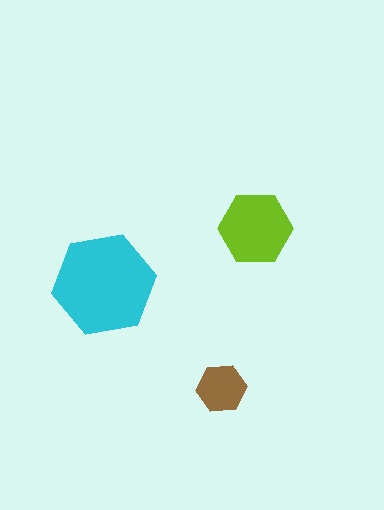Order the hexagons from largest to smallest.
the cyan one, the lime one, the brown one.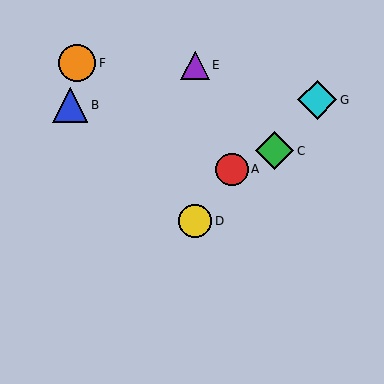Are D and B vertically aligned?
No, D is at x≈195 and B is at x≈70.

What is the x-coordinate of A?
Object A is at x≈232.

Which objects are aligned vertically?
Objects D, E are aligned vertically.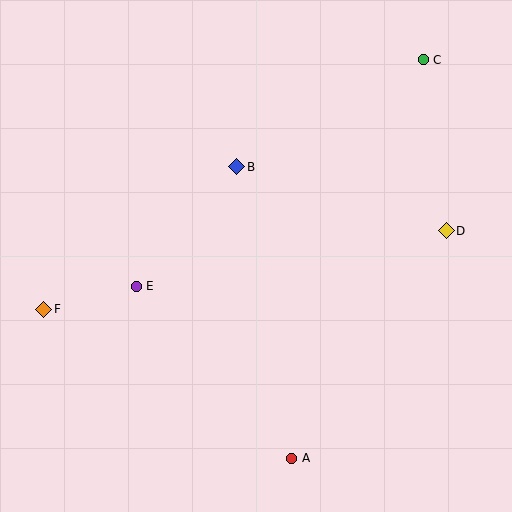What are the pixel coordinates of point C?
Point C is at (423, 60).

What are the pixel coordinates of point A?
Point A is at (292, 458).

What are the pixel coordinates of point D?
Point D is at (446, 231).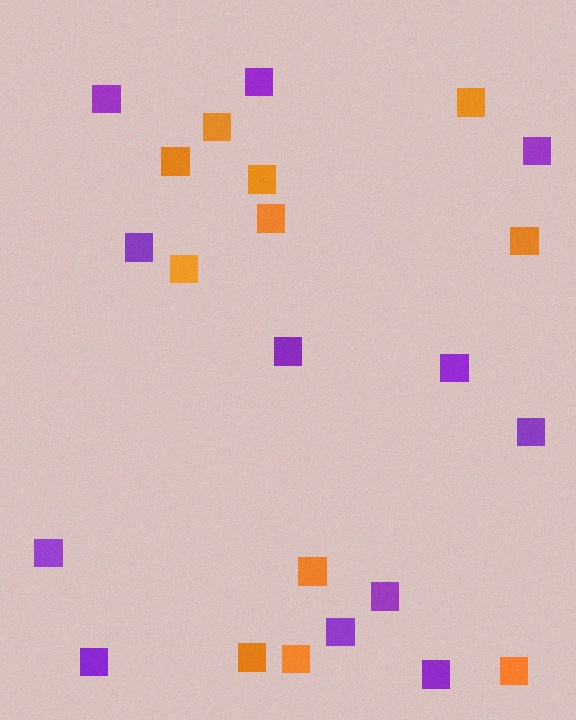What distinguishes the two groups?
There are 2 groups: one group of purple squares (12) and one group of orange squares (11).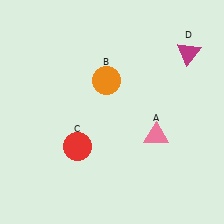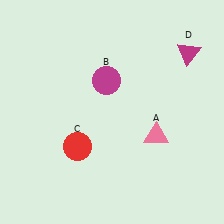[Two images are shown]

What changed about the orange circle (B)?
In Image 1, B is orange. In Image 2, it changed to magenta.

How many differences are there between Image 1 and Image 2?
There is 1 difference between the two images.